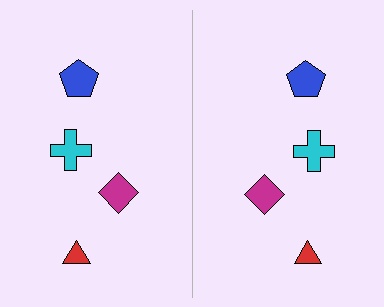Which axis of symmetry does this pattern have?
The pattern has a vertical axis of symmetry running through the center of the image.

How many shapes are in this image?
There are 8 shapes in this image.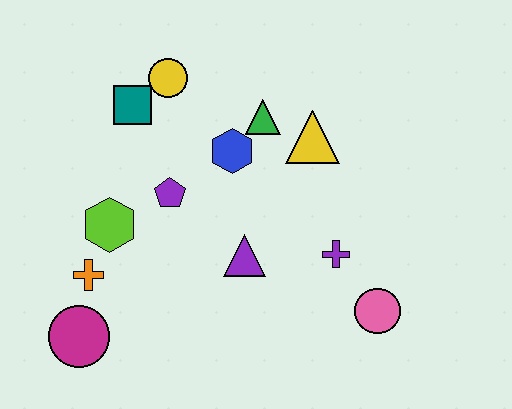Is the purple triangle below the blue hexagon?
Yes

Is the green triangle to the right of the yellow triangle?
No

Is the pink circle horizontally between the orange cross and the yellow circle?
No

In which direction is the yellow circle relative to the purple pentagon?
The yellow circle is above the purple pentagon.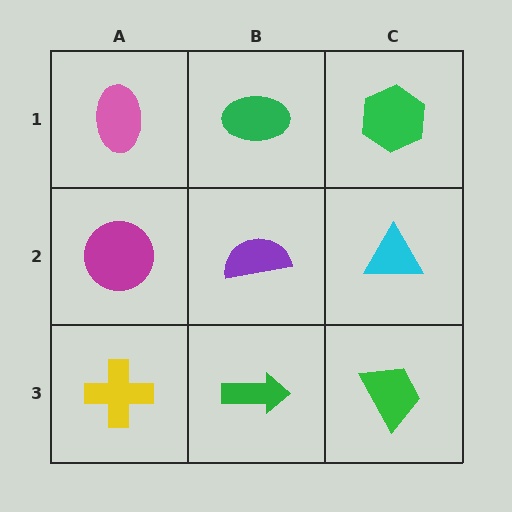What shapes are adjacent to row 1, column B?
A purple semicircle (row 2, column B), a pink ellipse (row 1, column A), a green hexagon (row 1, column C).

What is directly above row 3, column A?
A magenta circle.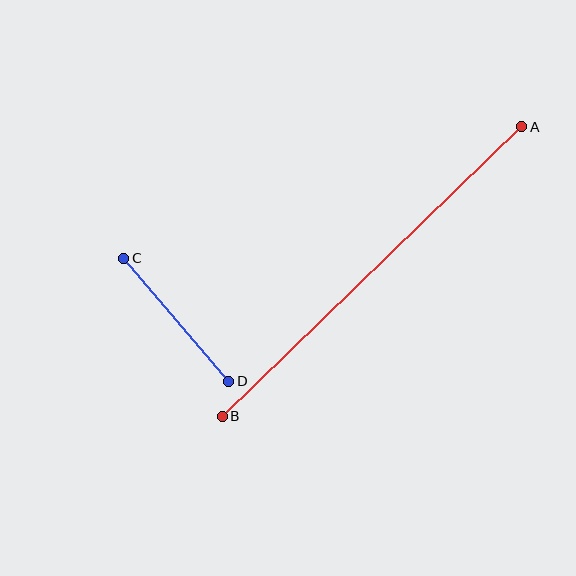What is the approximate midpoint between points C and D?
The midpoint is at approximately (176, 320) pixels.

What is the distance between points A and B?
The distance is approximately 417 pixels.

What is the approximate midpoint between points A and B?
The midpoint is at approximately (372, 271) pixels.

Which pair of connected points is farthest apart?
Points A and B are farthest apart.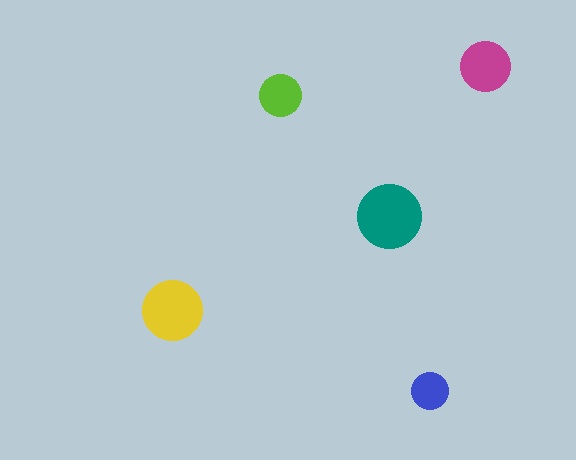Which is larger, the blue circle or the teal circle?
The teal one.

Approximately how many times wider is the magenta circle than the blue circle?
About 1.5 times wider.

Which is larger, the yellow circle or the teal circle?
The teal one.